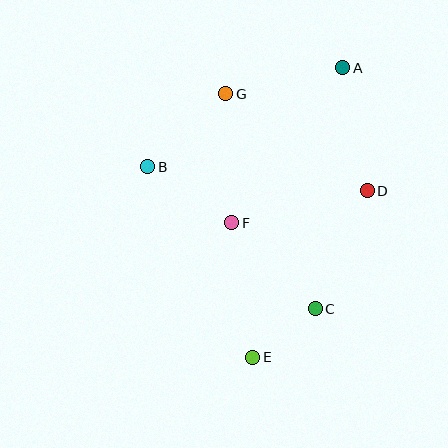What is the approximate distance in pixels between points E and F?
The distance between E and F is approximately 136 pixels.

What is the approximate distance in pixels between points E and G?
The distance between E and G is approximately 265 pixels.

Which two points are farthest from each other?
Points A and E are farthest from each other.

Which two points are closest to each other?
Points C and E are closest to each other.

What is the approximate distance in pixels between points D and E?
The distance between D and E is approximately 202 pixels.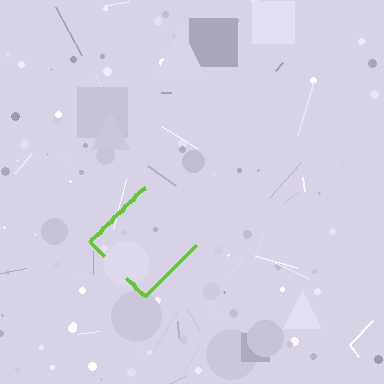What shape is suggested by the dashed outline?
The dashed outline suggests a diamond.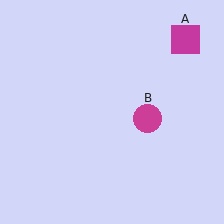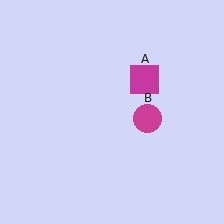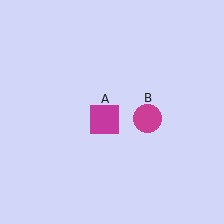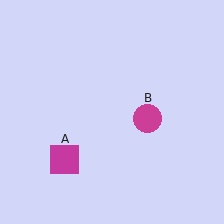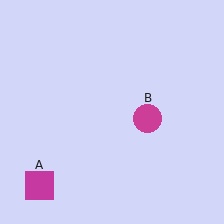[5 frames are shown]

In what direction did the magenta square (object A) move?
The magenta square (object A) moved down and to the left.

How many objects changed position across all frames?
1 object changed position: magenta square (object A).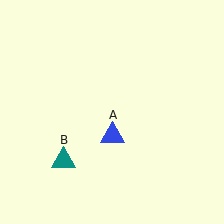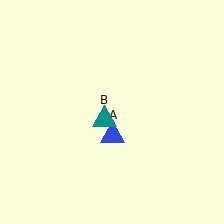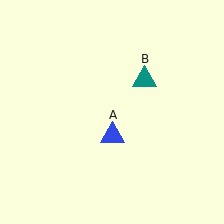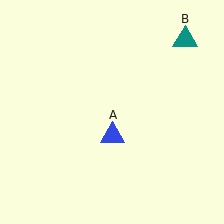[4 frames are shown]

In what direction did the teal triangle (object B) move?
The teal triangle (object B) moved up and to the right.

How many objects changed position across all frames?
1 object changed position: teal triangle (object B).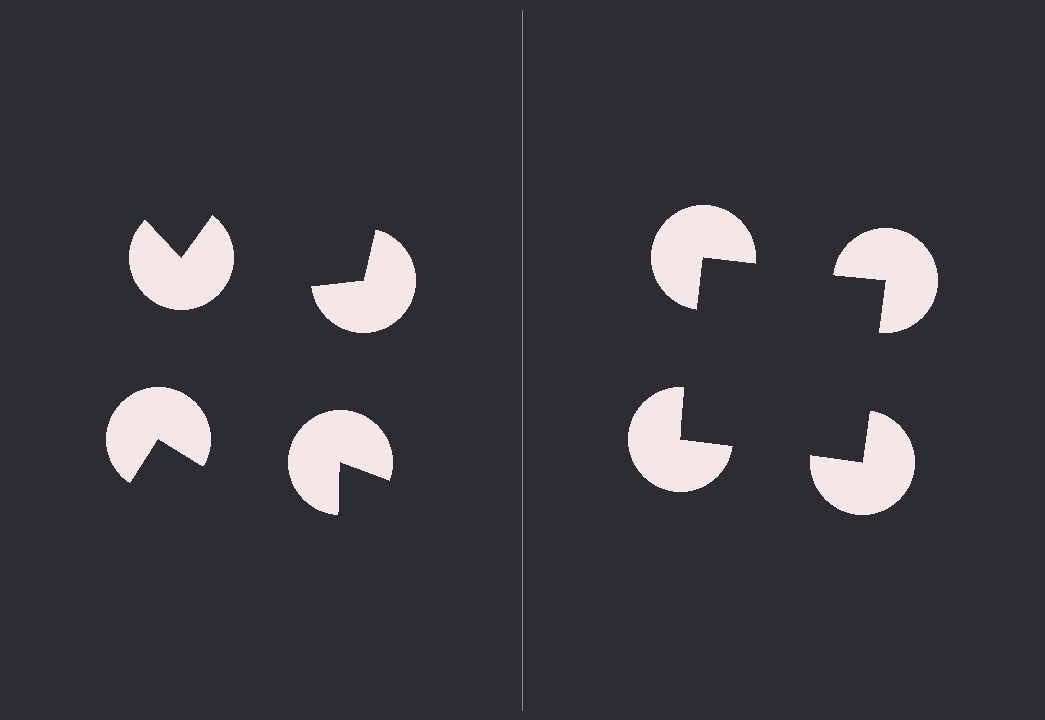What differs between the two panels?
The pac-man discs are positioned identically on both sides; only the wedge orientations differ. On the right they align to a square; on the left they are misaligned.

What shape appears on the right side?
An illusory square.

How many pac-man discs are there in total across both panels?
8 — 4 on each side.